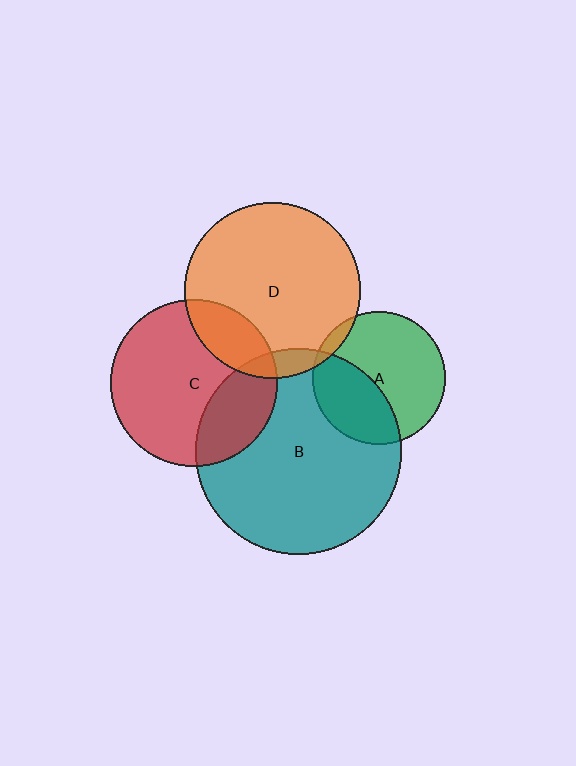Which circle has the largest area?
Circle B (teal).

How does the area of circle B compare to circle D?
Approximately 1.4 times.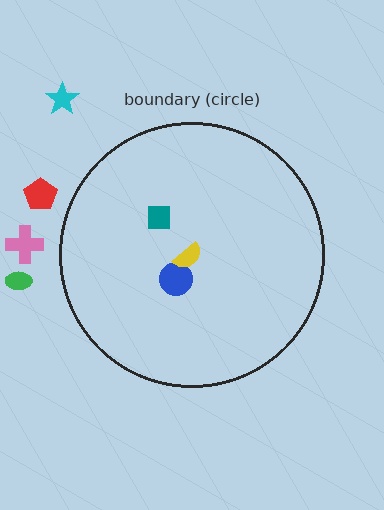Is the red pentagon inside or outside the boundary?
Outside.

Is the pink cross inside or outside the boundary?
Outside.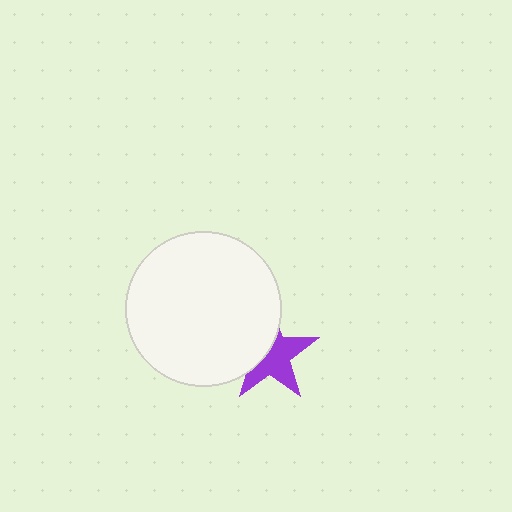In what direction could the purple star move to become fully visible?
The purple star could move right. That would shift it out from behind the white circle entirely.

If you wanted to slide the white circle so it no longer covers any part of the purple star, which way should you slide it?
Slide it left — that is the most direct way to separate the two shapes.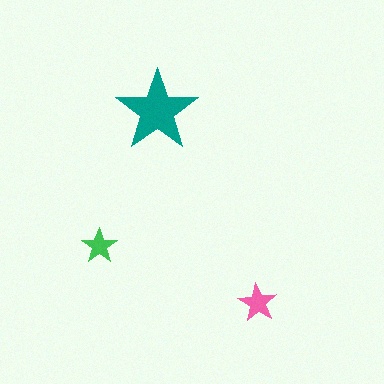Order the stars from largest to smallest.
the teal one, the pink one, the green one.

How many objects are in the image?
There are 3 objects in the image.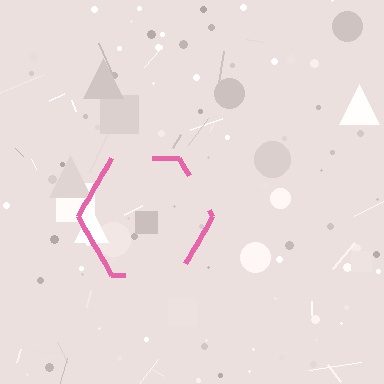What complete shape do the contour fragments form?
The contour fragments form a hexagon.